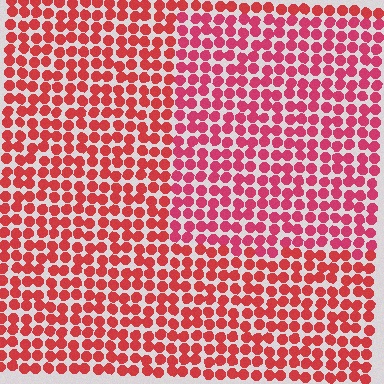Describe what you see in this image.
The image is filled with small red elements in a uniform arrangement. A rectangle-shaped region is visible where the elements are tinted to a slightly different hue, forming a subtle color boundary.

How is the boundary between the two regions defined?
The boundary is defined purely by a slight shift in hue (about 18 degrees). Spacing, size, and orientation are identical on both sides.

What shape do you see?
I see a rectangle.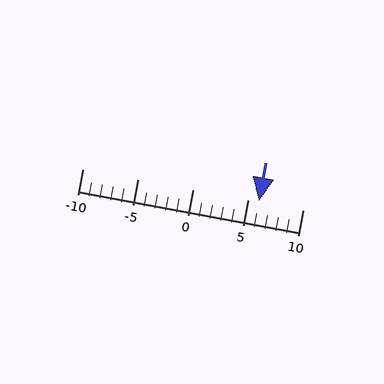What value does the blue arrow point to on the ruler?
The blue arrow points to approximately 6.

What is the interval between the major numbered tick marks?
The major tick marks are spaced 5 units apart.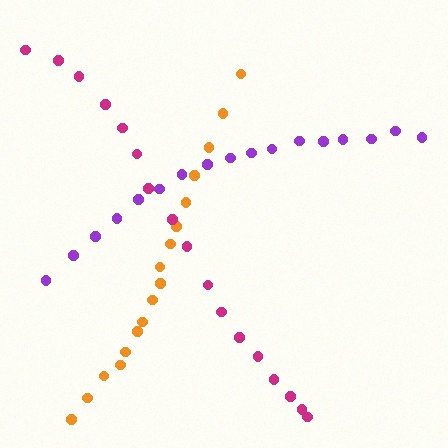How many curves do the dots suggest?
There are 3 distinct paths.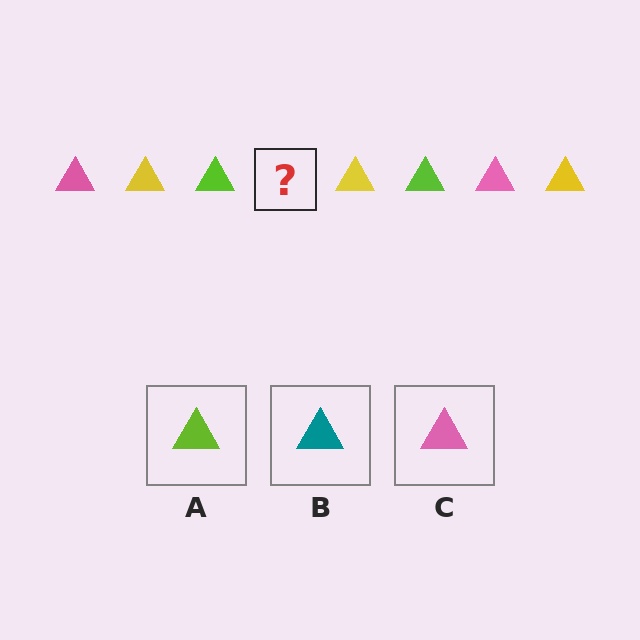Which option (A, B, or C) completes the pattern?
C.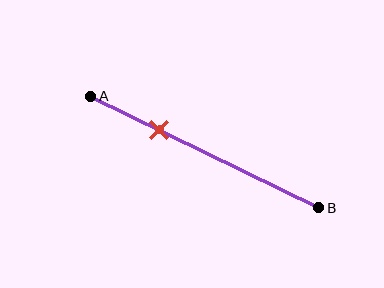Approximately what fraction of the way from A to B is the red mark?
The red mark is approximately 30% of the way from A to B.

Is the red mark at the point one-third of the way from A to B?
No, the mark is at about 30% from A, not at the 33% one-third point.